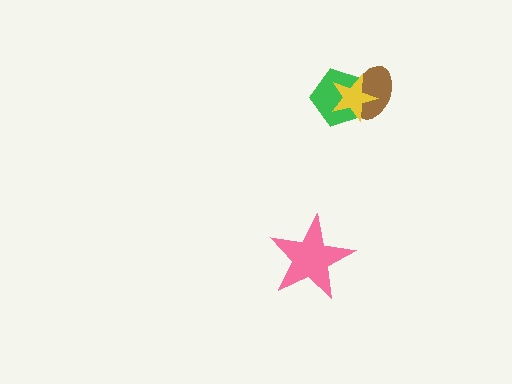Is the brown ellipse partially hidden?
Yes, it is partially covered by another shape.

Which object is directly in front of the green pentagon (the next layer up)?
The brown ellipse is directly in front of the green pentagon.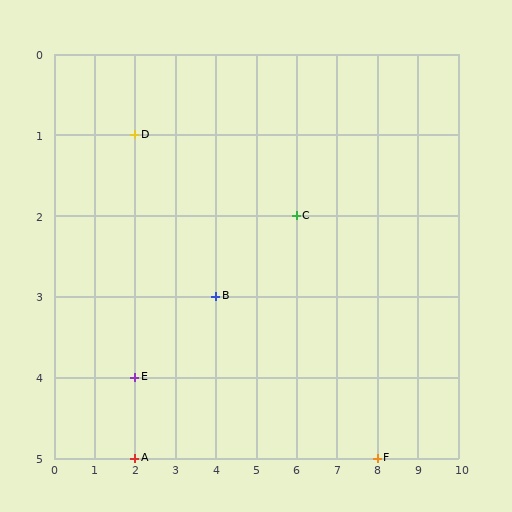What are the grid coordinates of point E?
Point E is at grid coordinates (2, 4).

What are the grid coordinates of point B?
Point B is at grid coordinates (4, 3).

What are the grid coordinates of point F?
Point F is at grid coordinates (8, 5).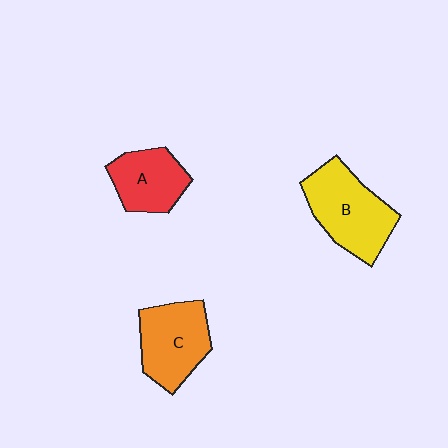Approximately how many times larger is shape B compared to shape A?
Approximately 1.4 times.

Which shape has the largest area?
Shape B (yellow).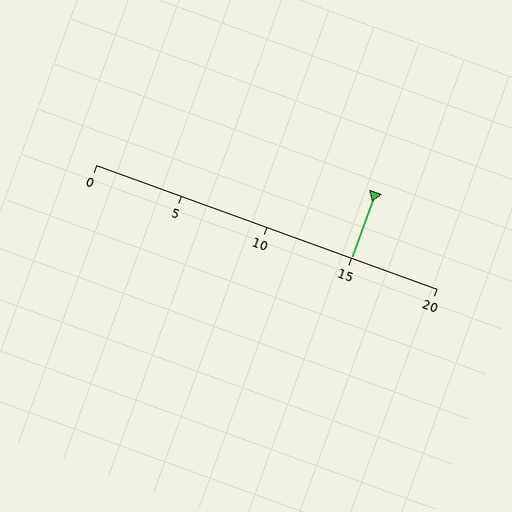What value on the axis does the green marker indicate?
The marker indicates approximately 15.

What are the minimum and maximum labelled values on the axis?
The axis runs from 0 to 20.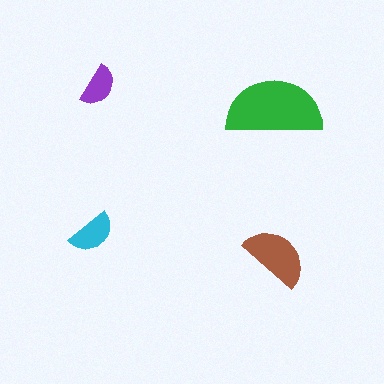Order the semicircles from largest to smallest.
the green one, the brown one, the cyan one, the purple one.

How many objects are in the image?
There are 4 objects in the image.